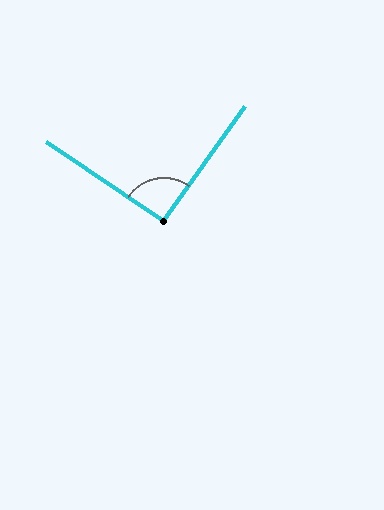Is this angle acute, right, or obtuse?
It is approximately a right angle.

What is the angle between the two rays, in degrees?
Approximately 92 degrees.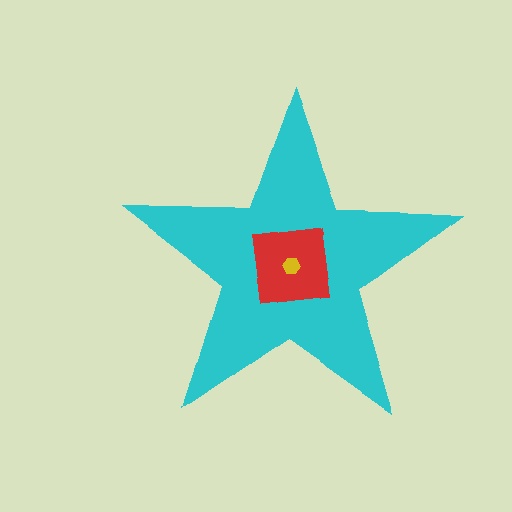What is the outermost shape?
The cyan star.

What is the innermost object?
The yellow hexagon.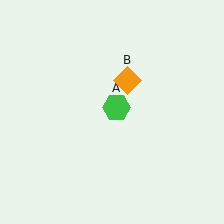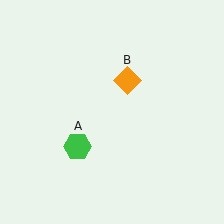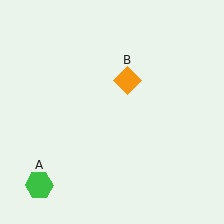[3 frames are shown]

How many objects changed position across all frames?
1 object changed position: green hexagon (object A).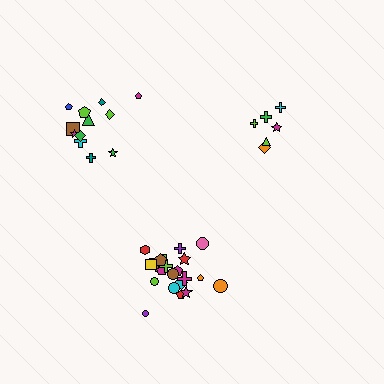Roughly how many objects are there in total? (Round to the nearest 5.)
Roughly 40 objects in total.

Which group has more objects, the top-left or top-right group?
The top-left group.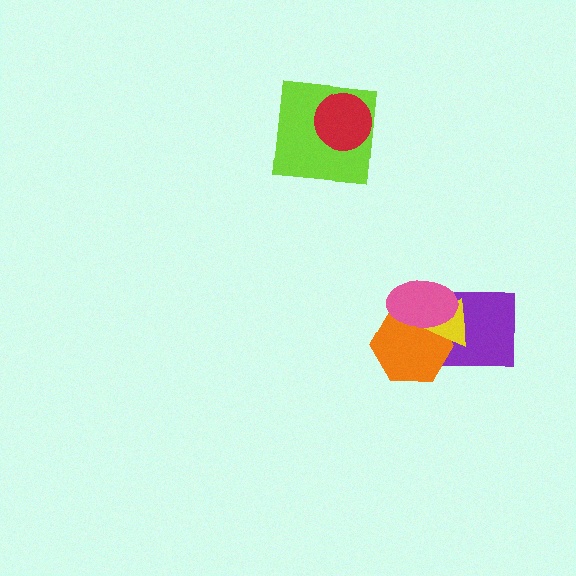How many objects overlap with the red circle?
1 object overlaps with the red circle.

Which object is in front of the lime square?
The red circle is in front of the lime square.